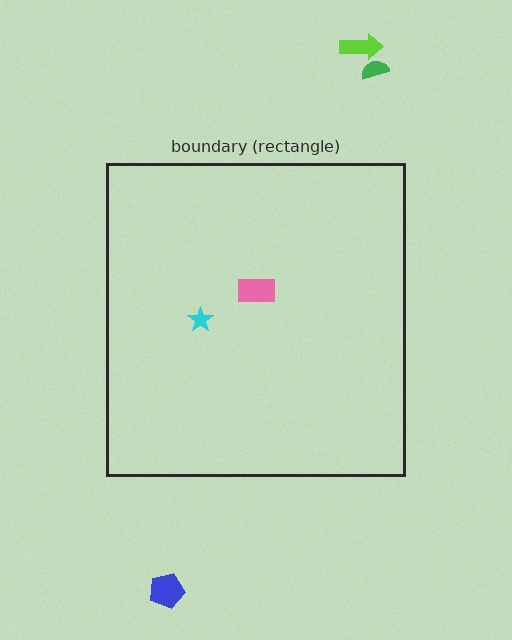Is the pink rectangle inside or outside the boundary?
Inside.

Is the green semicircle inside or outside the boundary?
Outside.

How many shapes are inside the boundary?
2 inside, 3 outside.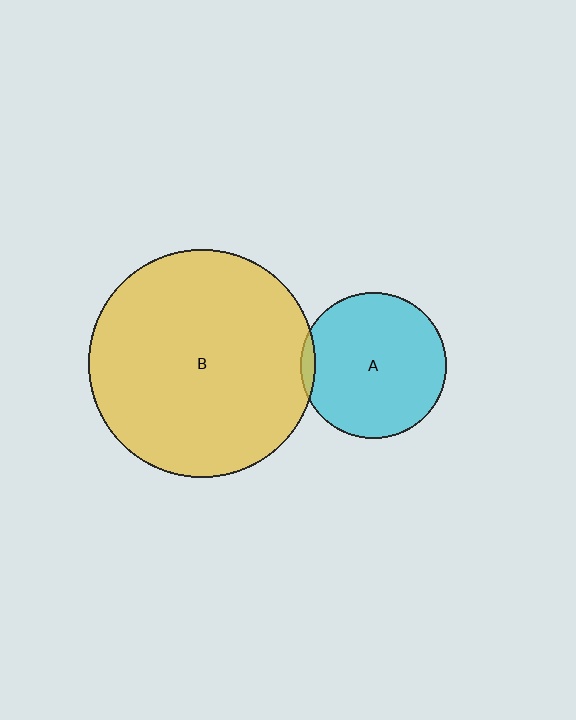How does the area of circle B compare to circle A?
Approximately 2.4 times.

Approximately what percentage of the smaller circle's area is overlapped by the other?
Approximately 5%.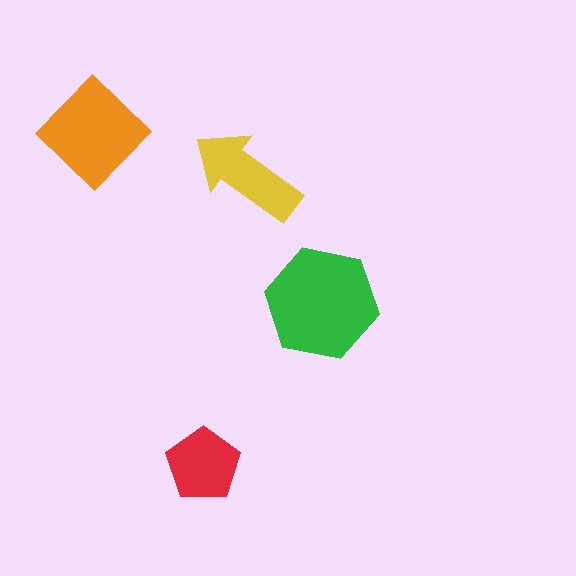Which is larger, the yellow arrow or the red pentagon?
The yellow arrow.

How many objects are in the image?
There are 4 objects in the image.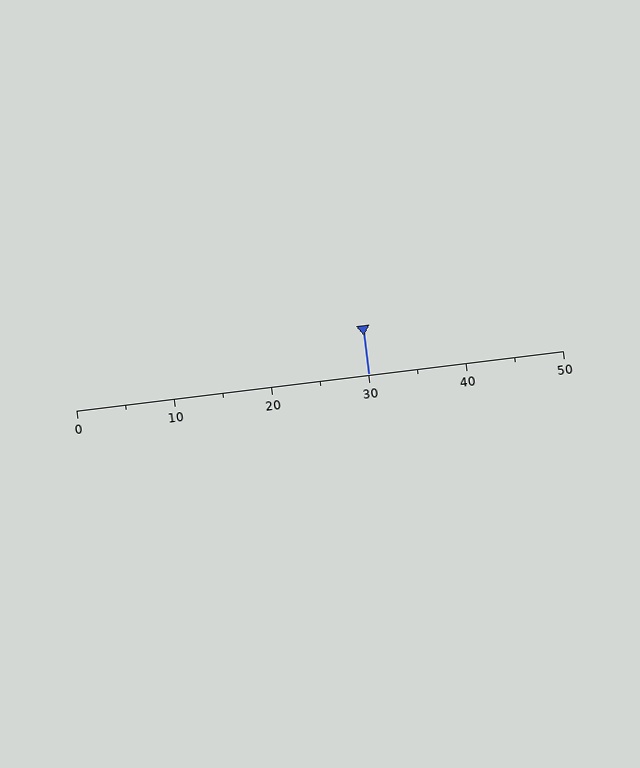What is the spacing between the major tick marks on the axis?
The major ticks are spaced 10 apart.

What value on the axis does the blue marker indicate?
The marker indicates approximately 30.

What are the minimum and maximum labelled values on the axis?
The axis runs from 0 to 50.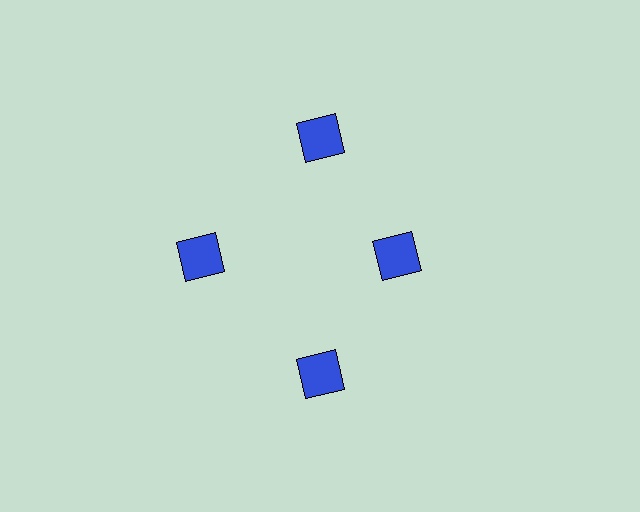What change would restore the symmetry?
The symmetry would be restored by moving it outward, back onto the ring so that all 4 squares sit at equal angles and equal distance from the center.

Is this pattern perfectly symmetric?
No. The 4 blue squares are arranged in a ring, but one element near the 3 o'clock position is pulled inward toward the center, breaking the 4-fold rotational symmetry.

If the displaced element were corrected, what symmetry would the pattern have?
It would have 4-fold rotational symmetry — the pattern would map onto itself every 90 degrees.